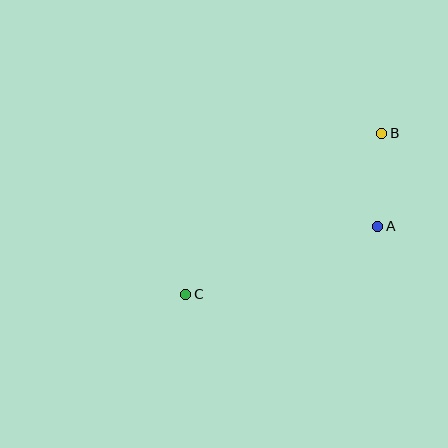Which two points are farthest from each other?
Points B and C are farthest from each other.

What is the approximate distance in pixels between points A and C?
The distance between A and C is approximately 204 pixels.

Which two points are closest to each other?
Points A and B are closest to each other.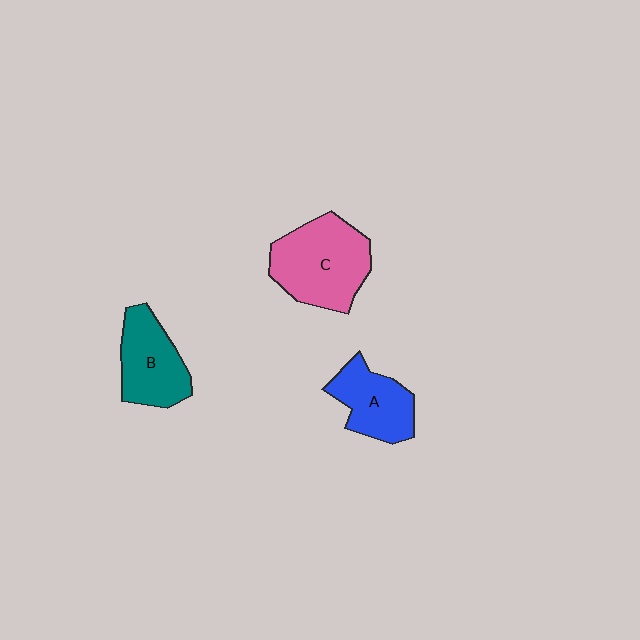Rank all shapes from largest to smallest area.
From largest to smallest: C (pink), B (teal), A (blue).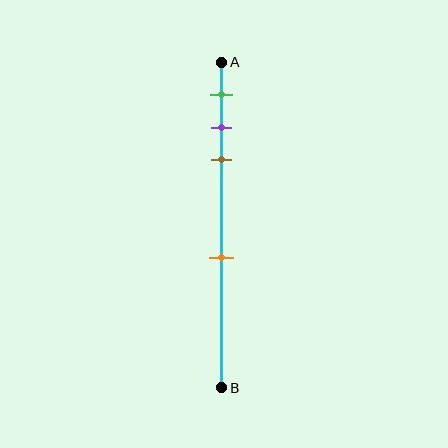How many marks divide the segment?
There are 4 marks dividing the segment.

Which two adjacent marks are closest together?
The purple and brown marks are the closest adjacent pair.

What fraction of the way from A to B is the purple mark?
The purple mark is approximately 20% (0.2) of the way from A to B.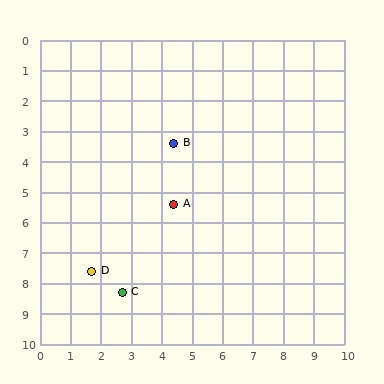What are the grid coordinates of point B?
Point B is at approximately (4.4, 3.4).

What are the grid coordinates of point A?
Point A is at approximately (4.4, 5.4).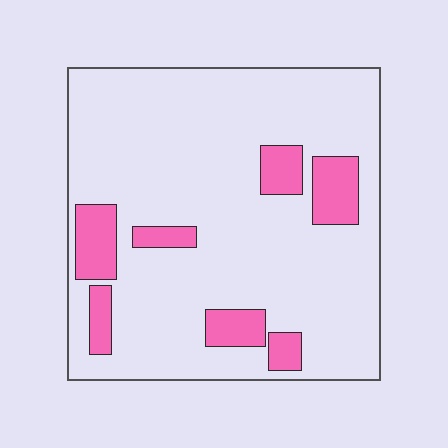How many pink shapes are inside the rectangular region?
7.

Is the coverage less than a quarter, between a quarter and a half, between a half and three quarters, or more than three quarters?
Less than a quarter.